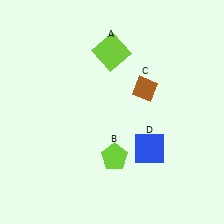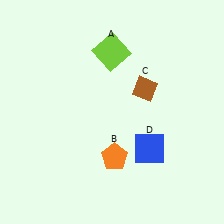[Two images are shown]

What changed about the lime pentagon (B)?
In Image 1, B is lime. In Image 2, it changed to orange.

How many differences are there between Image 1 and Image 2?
There is 1 difference between the two images.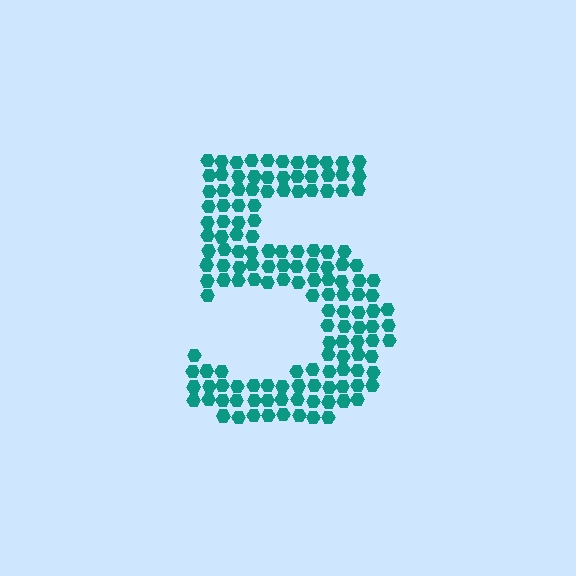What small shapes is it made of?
It is made of small hexagons.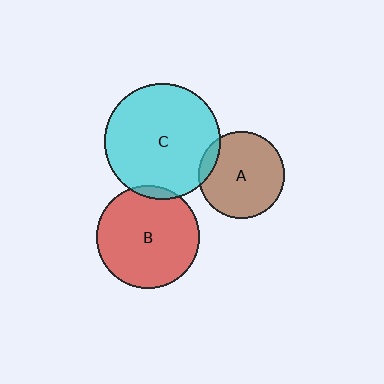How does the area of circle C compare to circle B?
Approximately 1.3 times.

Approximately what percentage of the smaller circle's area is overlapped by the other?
Approximately 5%.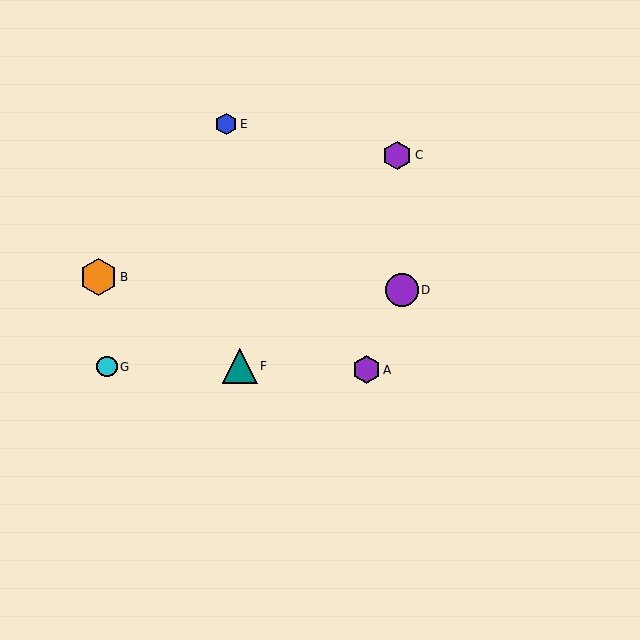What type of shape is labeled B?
Shape B is an orange hexagon.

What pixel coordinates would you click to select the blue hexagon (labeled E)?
Click at (226, 124) to select the blue hexagon E.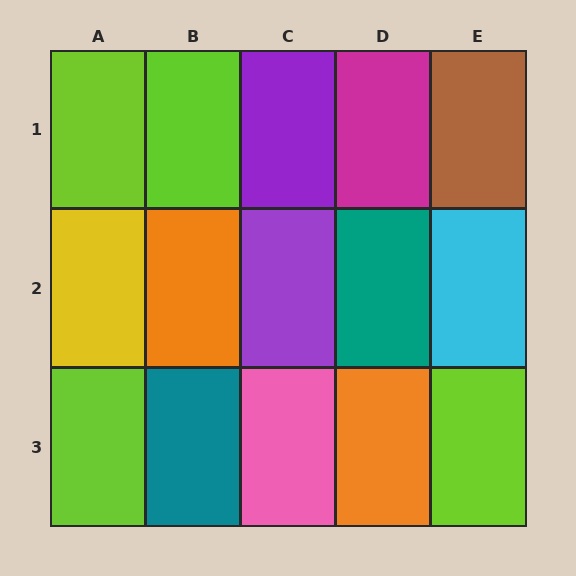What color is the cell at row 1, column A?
Lime.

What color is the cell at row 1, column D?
Magenta.